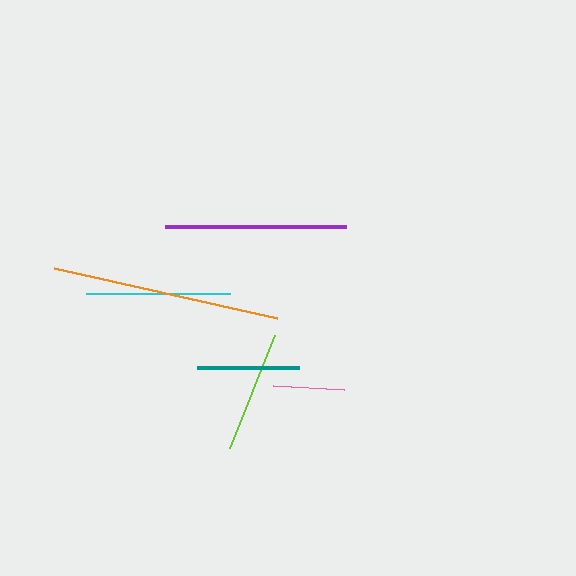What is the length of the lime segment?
The lime segment is approximately 122 pixels long.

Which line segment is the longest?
The orange line is the longest at approximately 229 pixels.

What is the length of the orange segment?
The orange segment is approximately 229 pixels long.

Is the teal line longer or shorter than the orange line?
The orange line is longer than the teal line.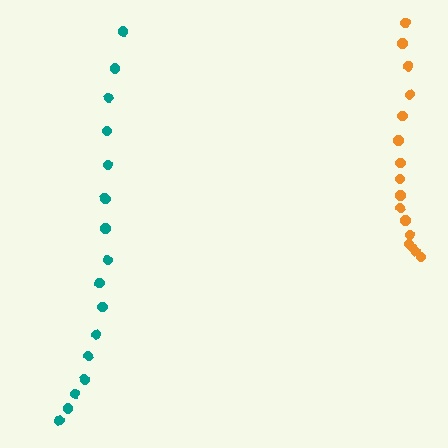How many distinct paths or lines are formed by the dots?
There are 2 distinct paths.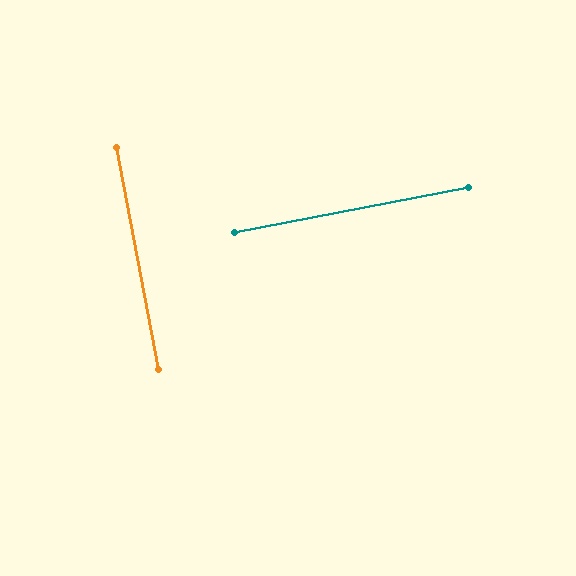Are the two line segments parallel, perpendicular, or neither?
Perpendicular — they meet at approximately 90°.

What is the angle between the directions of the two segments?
Approximately 90 degrees.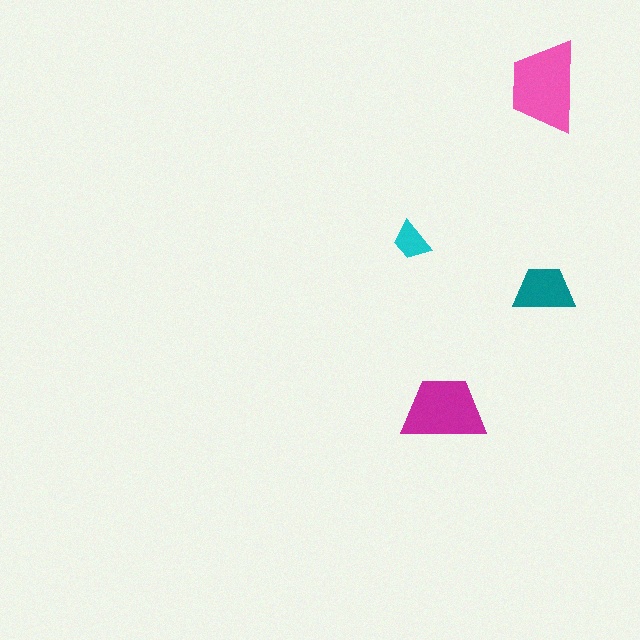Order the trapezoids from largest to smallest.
the pink one, the magenta one, the teal one, the cyan one.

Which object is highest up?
The pink trapezoid is topmost.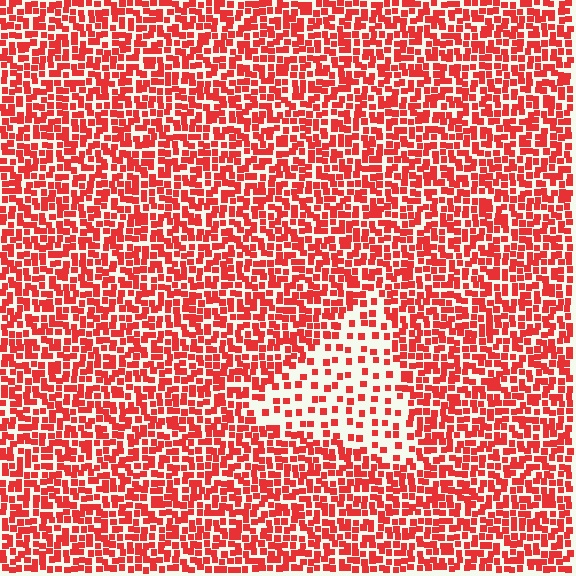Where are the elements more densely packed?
The elements are more densely packed outside the triangle boundary.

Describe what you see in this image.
The image contains small red elements arranged at two different densities. A triangle-shaped region is visible where the elements are less densely packed than the surrounding area.